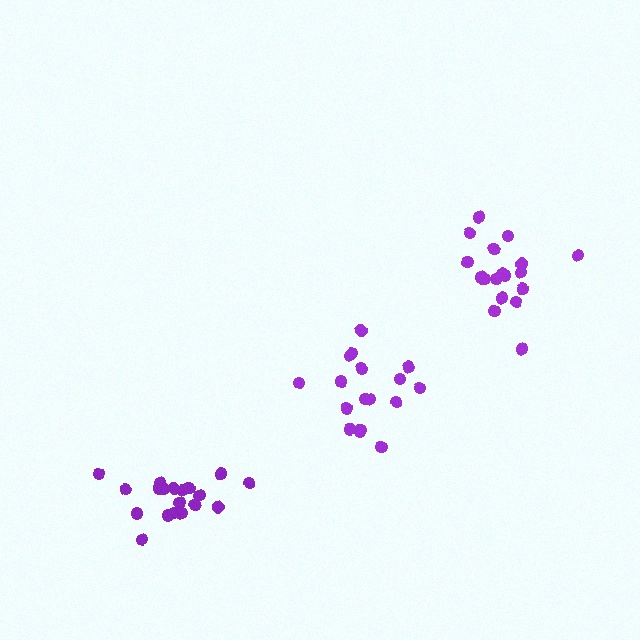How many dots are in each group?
Group 1: 18 dots, Group 2: 19 dots, Group 3: 17 dots (54 total).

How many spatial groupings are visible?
There are 3 spatial groupings.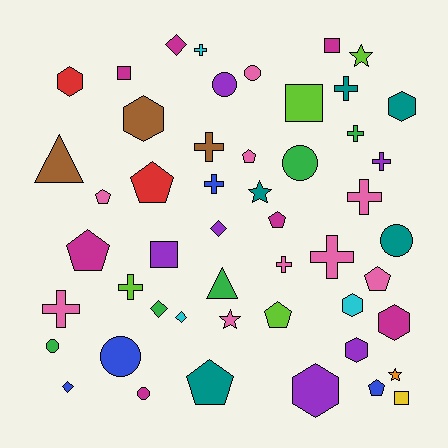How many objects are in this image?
There are 50 objects.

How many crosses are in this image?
There are 11 crosses.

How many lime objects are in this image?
There are 4 lime objects.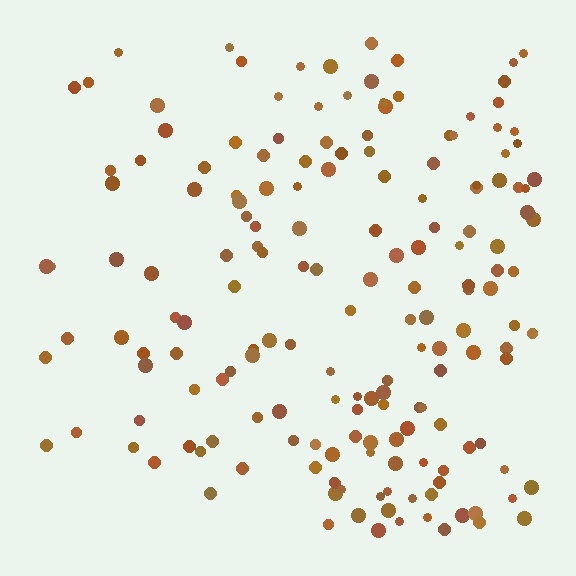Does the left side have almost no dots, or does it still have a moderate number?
Still a moderate number, just noticeably fewer than the right.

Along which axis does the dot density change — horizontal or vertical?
Horizontal.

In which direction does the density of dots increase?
From left to right, with the right side densest.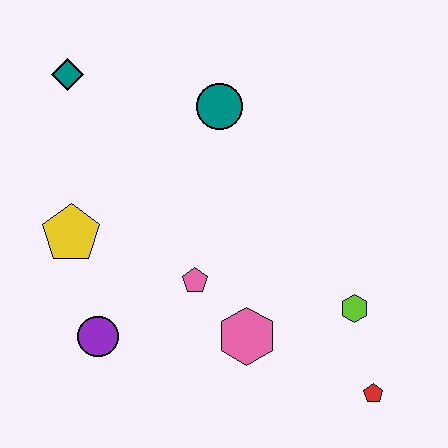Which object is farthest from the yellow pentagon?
The red pentagon is farthest from the yellow pentagon.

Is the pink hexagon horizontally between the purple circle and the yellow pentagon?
No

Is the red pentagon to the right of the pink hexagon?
Yes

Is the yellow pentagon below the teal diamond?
Yes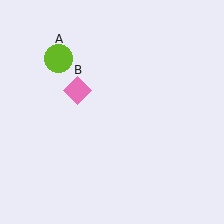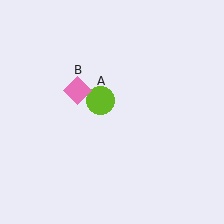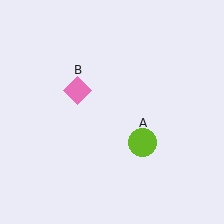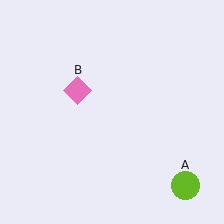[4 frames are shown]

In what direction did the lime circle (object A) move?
The lime circle (object A) moved down and to the right.